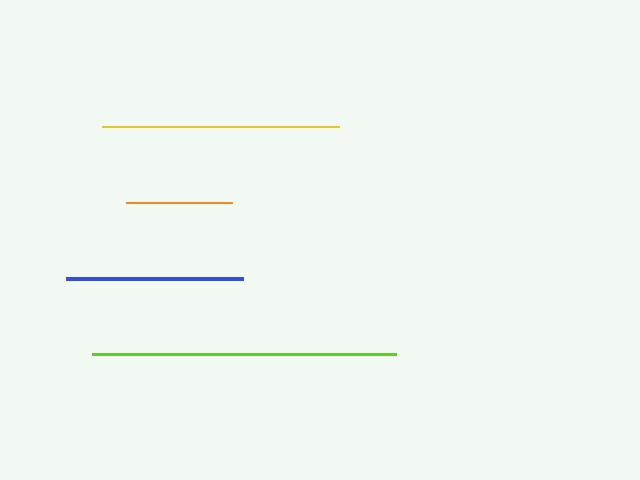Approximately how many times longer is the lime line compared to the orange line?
The lime line is approximately 2.9 times the length of the orange line.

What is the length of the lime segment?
The lime segment is approximately 304 pixels long.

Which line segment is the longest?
The lime line is the longest at approximately 304 pixels.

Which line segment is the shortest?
The orange line is the shortest at approximately 106 pixels.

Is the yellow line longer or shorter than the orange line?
The yellow line is longer than the orange line.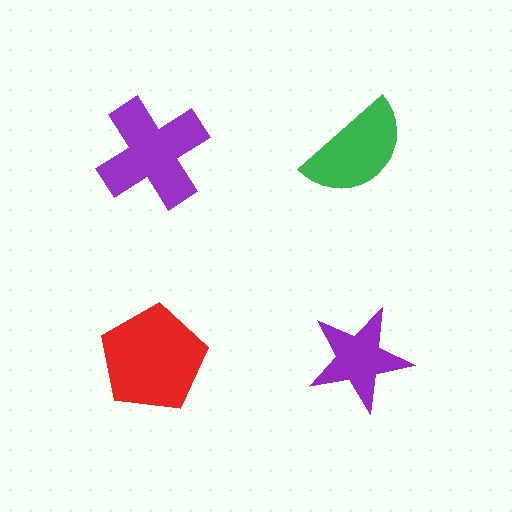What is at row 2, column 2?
A purple star.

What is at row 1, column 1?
A purple cross.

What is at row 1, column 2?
A green semicircle.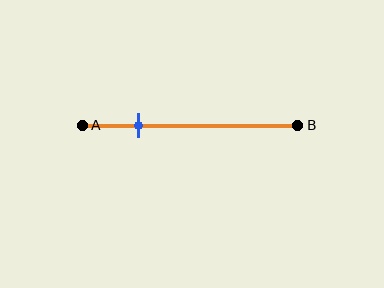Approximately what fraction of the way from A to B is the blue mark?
The blue mark is approximately 25% of the way from A to B.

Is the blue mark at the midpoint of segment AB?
No, the mark is at about 25% from A, not at the 50% midpoint.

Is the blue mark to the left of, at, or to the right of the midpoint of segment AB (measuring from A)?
The blue mark is to the left of the midpoint of segment AB.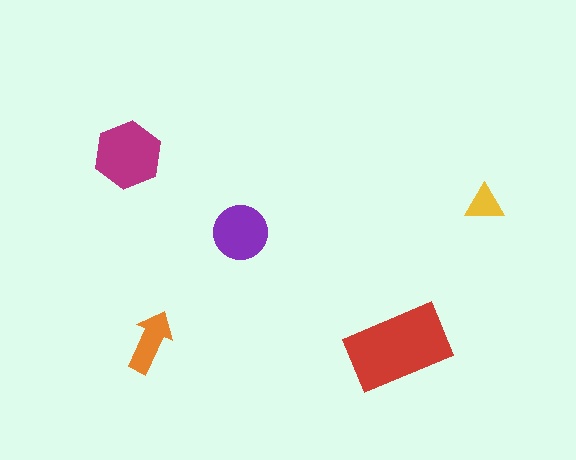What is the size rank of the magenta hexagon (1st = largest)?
2nd.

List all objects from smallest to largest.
The yellow triangle, the orange arrow, the purple circle, the magenta hexagon, the red rectangle.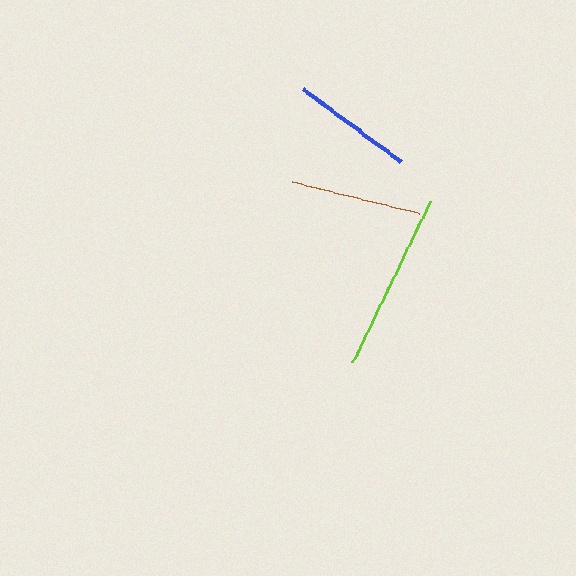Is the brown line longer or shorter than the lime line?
The lime line is longer than the brown line.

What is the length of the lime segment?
The lime segment is approximately 179 pixels long.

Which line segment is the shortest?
The blue line is the shortest at approximately 121 pixels.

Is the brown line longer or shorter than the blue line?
The brown line is longer than the blue line.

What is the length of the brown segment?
The brown segment is approximately 131 pixels long.